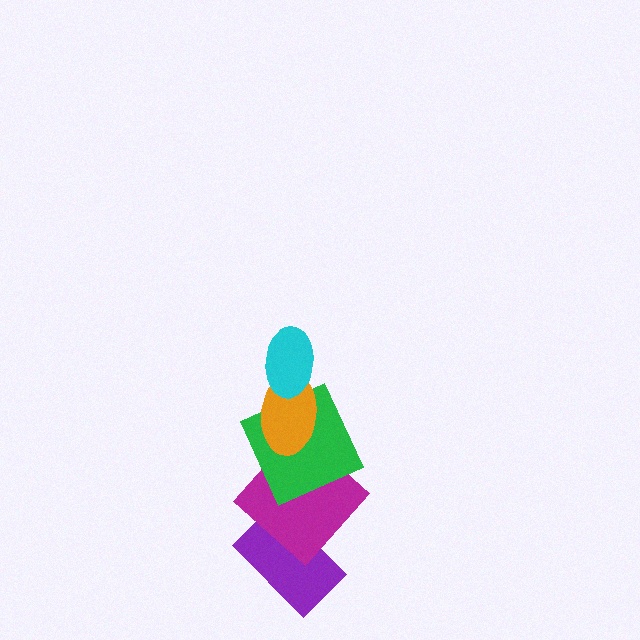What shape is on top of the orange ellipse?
The cyan ellipse is on top of the orange ellipse.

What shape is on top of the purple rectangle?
The magenta diamond is on top of the purple rectangle.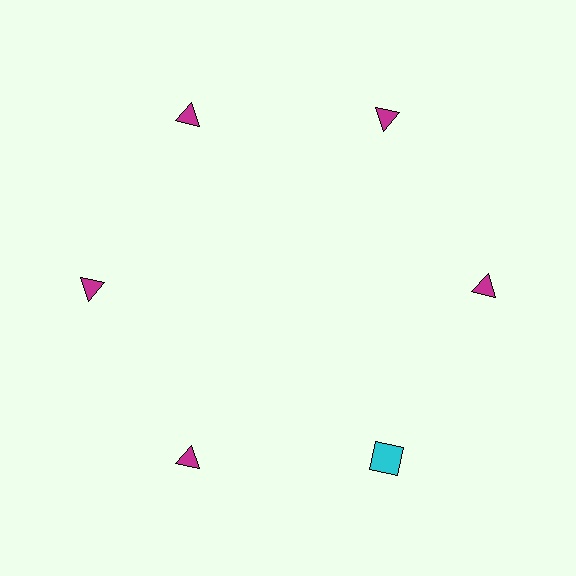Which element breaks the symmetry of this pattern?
The cyan square at roughly the 5 o'clock position breaks the symmetry. All other shapes are magenta triangles.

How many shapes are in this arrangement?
There are 6 shapes arranged in a ring pattern.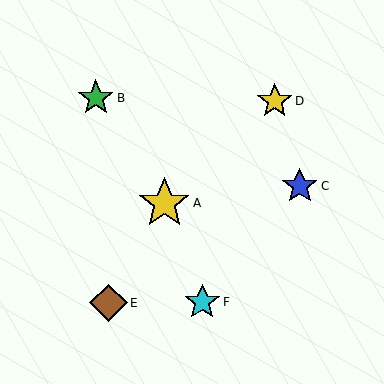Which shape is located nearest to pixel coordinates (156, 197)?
The yellow star (labeled A) at (164, 203) is nearest to that location.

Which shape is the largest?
The yellow star (labeled A) is the largest.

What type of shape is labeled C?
Shape C is a blue star.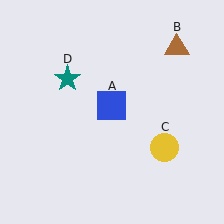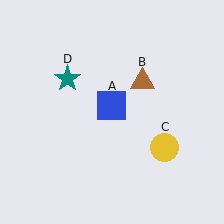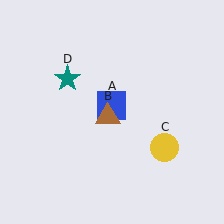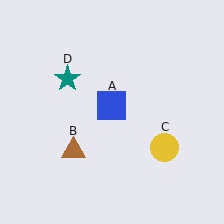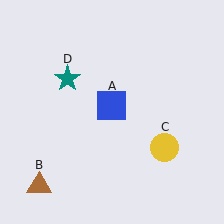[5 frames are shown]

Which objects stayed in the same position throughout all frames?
Blue square (object A) and yellow circle (object C) and teal star (object D) remained stationary.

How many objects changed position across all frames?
1 object changed position: brown triangle (object B).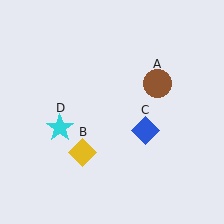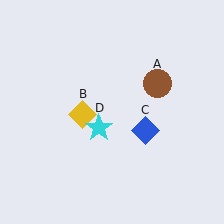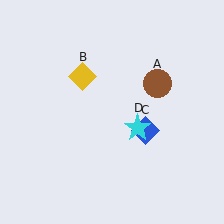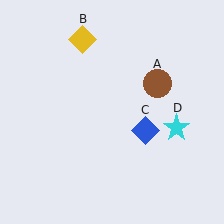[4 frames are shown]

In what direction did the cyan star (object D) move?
The cyan star (object D) moved right.